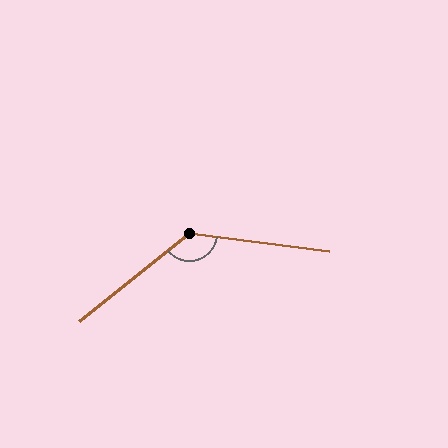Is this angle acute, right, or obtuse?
It is obtuse.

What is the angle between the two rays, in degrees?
Approximately 134 degrees.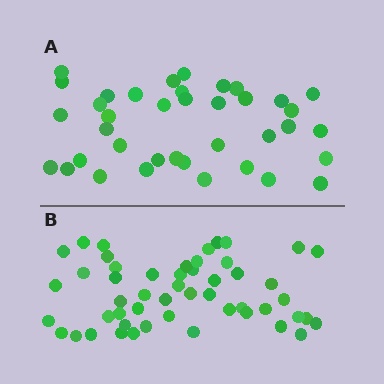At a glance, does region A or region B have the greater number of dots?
Region B (the bottom region) has more dots.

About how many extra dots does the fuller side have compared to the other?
Region B has approximately 15 more dots than region A.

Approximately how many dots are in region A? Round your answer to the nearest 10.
About 40 dots. (The exact count is 38, which rounds to 40.)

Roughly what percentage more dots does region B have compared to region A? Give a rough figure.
About 35% more.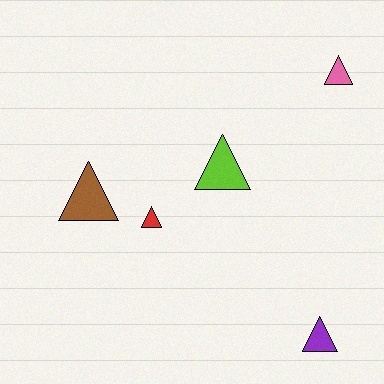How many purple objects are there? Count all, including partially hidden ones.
There is 1 purple object.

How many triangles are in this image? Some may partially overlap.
There are 5 triangles.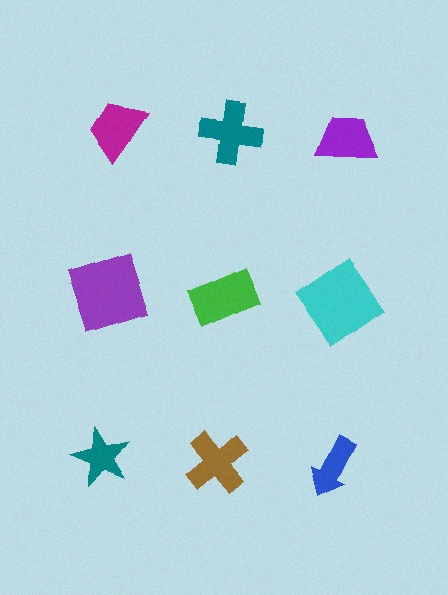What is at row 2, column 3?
A cyan diamond.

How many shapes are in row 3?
3 shapes.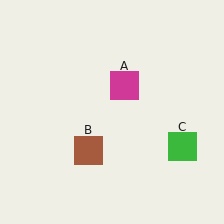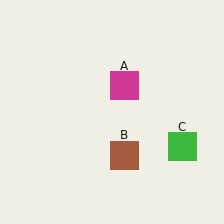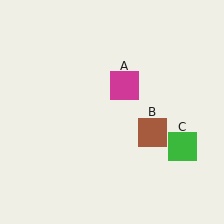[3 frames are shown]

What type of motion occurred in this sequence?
The brown square (object B) rotated counterclockwise around the center of the scene.